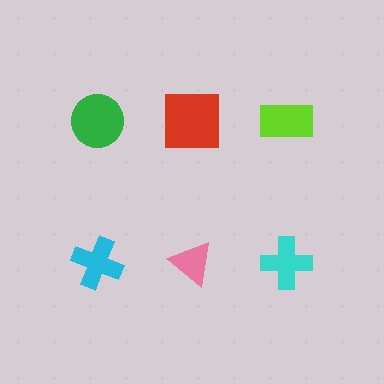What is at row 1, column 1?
A green circle.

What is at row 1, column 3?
A lime rectangle.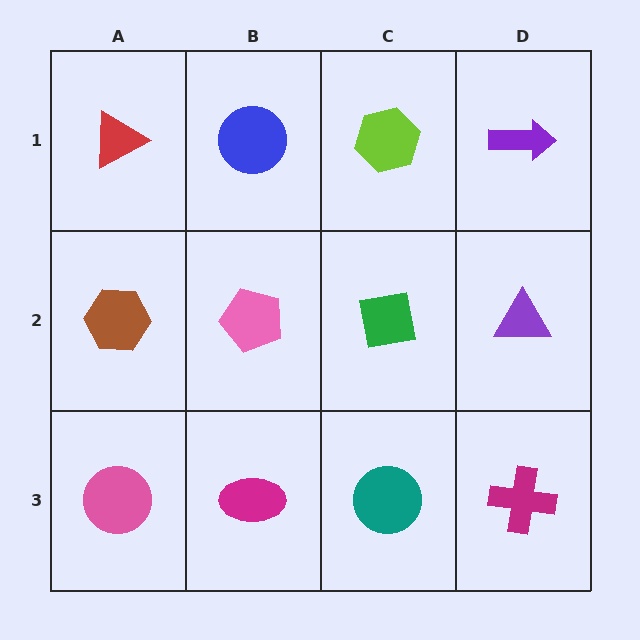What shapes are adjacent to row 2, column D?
A purple arrow (row 1, column D), a magenta cross (row 3, column D), a green square (row 2, column C).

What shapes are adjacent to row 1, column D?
A purple triangle (row 2, column D), a lime hexagon (row 1, column C).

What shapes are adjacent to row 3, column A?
A brown hexagon (row 2, column A), a magenta ellipse (row 3, column B).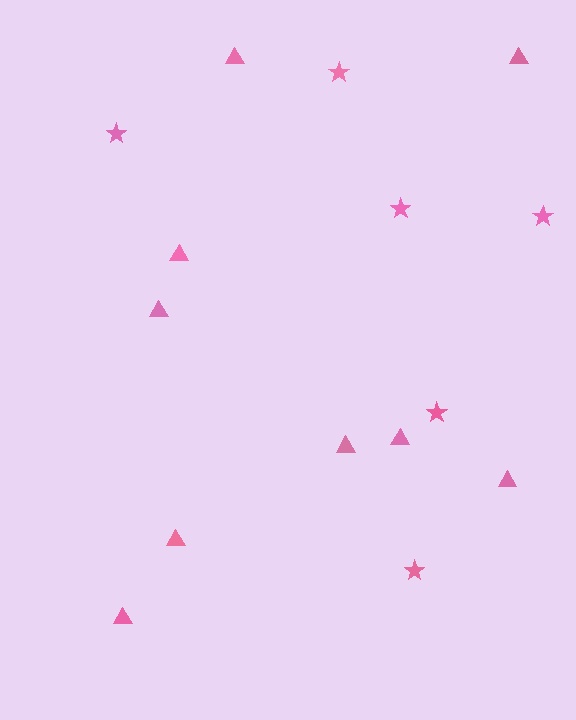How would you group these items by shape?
There are 2 groups: one group of stars (6) and one group of triangles (9).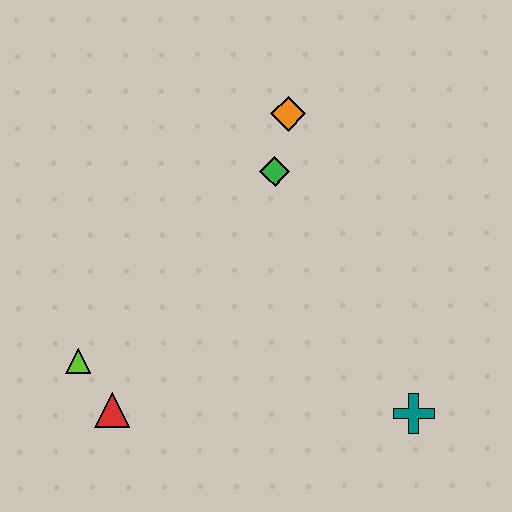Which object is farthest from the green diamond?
The red triangle is farthest from the green diamond.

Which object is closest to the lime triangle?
The red triangle is closest to the lime triangle.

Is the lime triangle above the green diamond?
No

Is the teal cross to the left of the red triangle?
No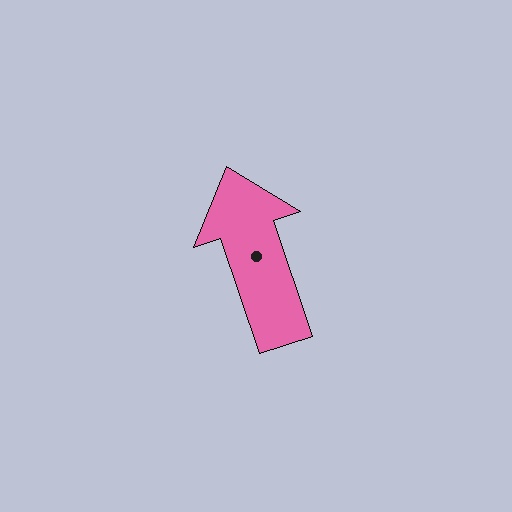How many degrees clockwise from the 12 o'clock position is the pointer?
Approximately 341 degrees.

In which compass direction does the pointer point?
North.